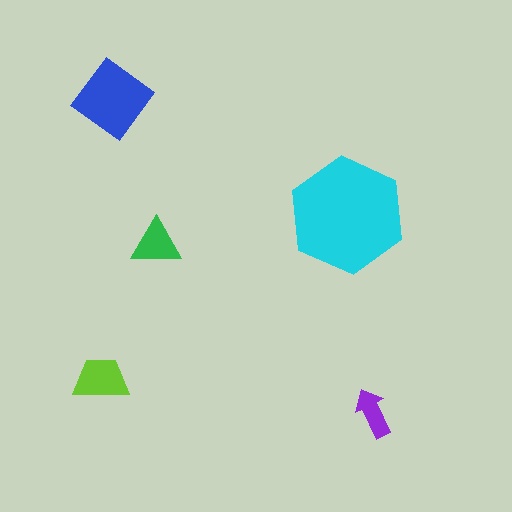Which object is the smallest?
The purple arrow.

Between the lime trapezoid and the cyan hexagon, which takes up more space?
The cyan hexagon.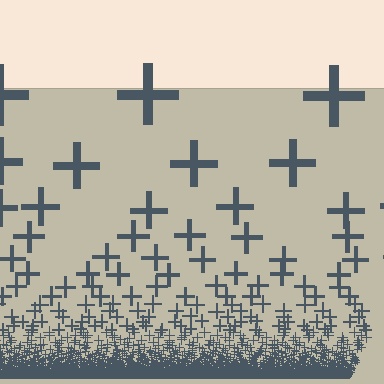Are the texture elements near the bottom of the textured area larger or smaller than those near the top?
Smaller. The gradient is inverted — elements near the bottom are smaller and denser.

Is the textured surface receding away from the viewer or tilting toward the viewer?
The surface appears to tilt toward the viewer. Texture elements get larger and sparser toward the top.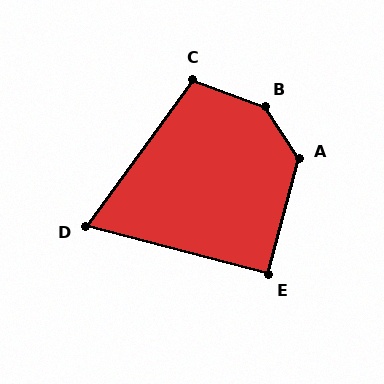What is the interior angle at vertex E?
Approximately 90 degrees (approximately right).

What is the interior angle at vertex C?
Approximately 106 degrees (obtuse).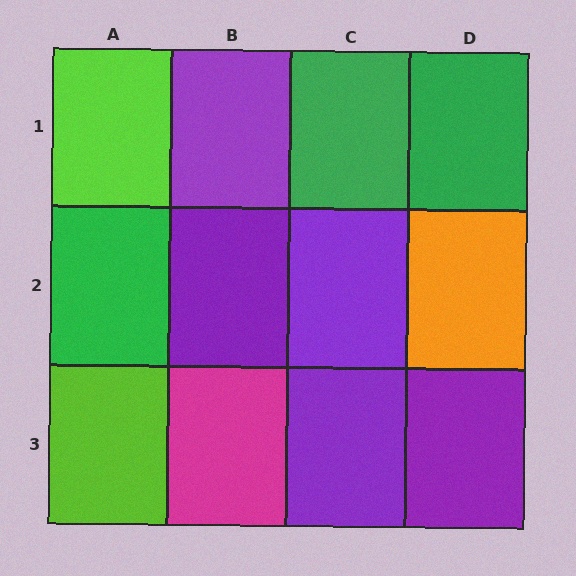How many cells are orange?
1 cell is orange.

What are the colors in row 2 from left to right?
Green, purple, purple, orange.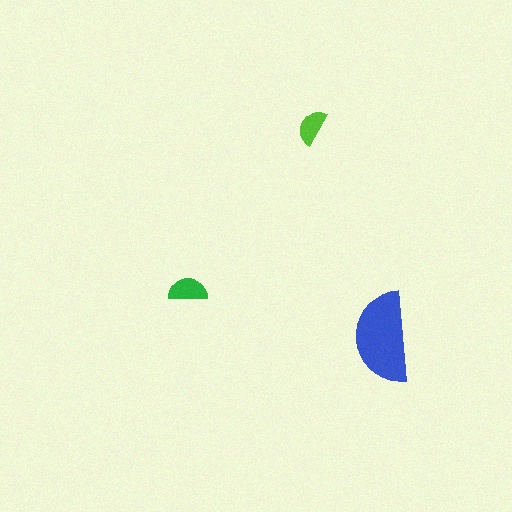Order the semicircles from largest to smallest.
the blue one, the green one, the lime one.